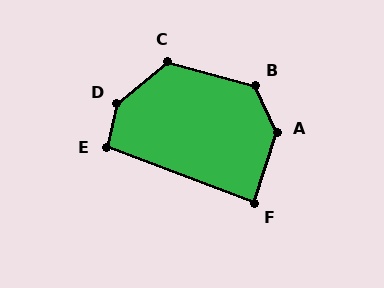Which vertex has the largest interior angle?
D, at approximately 142 degrees.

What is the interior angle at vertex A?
Approximately 137 degrees (obtuse).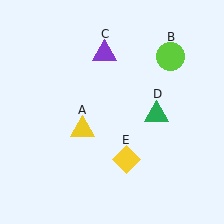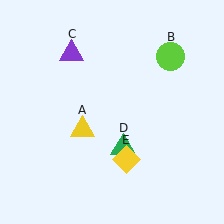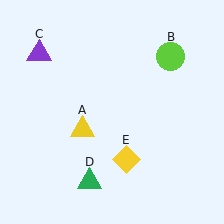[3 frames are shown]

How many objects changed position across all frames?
2 objects changed position: purple triangle (object C), green triangle (object D).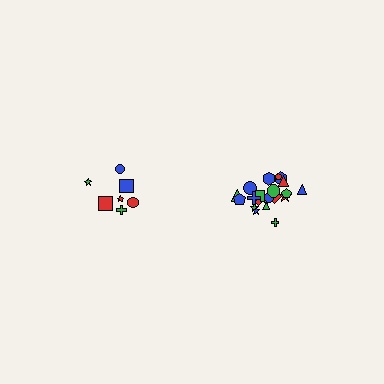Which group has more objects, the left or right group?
The right group.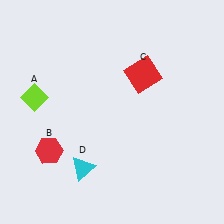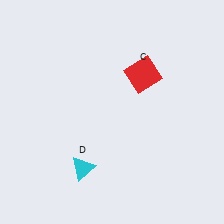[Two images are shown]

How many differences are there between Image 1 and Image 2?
There are 2 differences between the two images.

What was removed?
The lime diamond (A), the red hexagon (B) were removed in Image 2.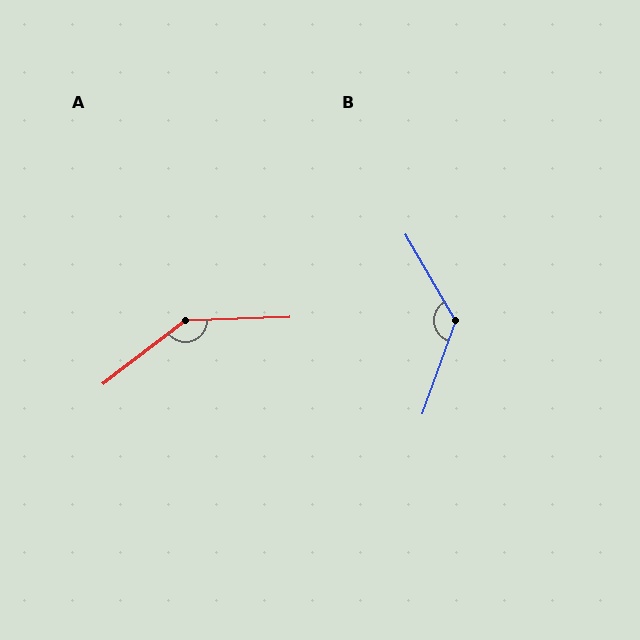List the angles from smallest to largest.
B (130°), A (145°).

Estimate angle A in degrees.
Approximately 145 degrees.